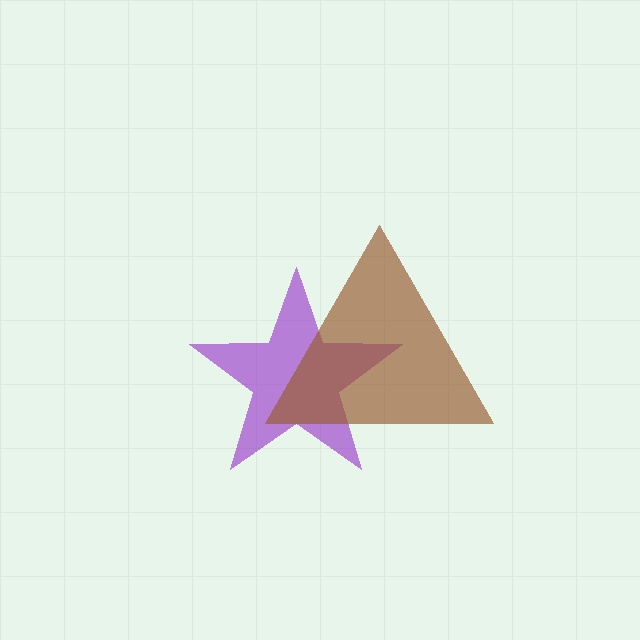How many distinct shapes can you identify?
There are 2 distinct shapes: a purple star, a brown triangle.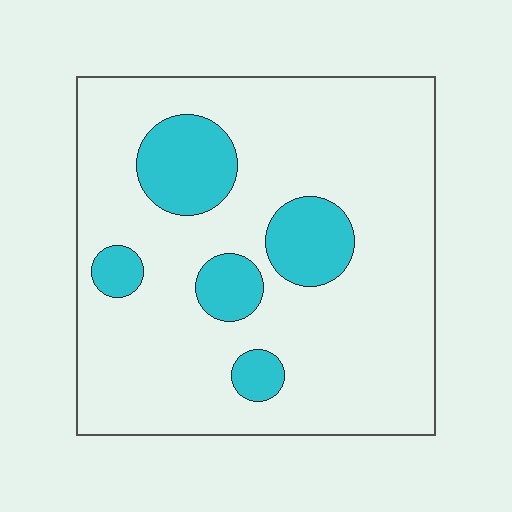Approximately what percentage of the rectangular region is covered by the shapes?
Approximately 20%.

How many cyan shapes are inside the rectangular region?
5.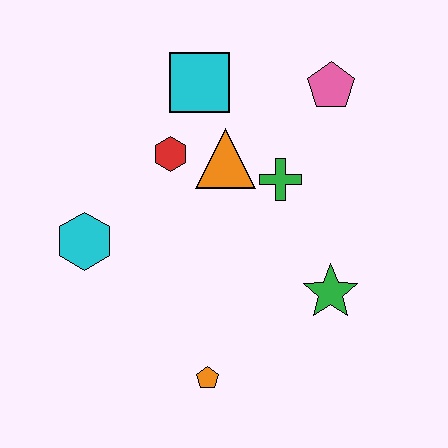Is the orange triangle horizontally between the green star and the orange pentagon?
Yes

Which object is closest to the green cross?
The orange triangle is closest to the green cross.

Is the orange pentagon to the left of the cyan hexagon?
No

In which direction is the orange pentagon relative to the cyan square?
The orange pentagon is below the cyan square.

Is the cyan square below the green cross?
No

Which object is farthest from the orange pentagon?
The pink pentagon is farthest from the orange pentagon.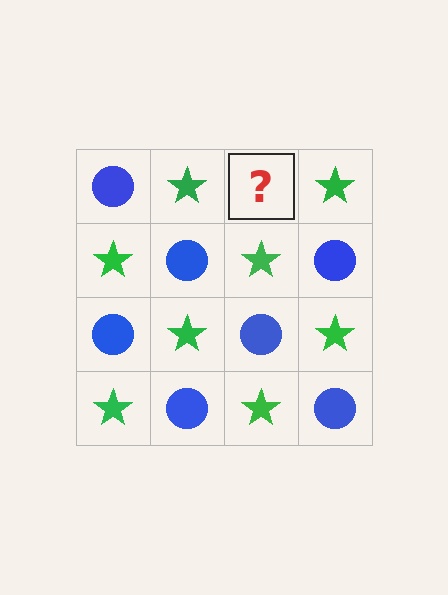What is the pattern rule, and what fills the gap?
The rule is that it alternates blue circle and green star in a checkerboard pattern. The gap should be filled with a blue circle.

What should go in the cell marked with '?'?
The missing cell should contain a blue circle.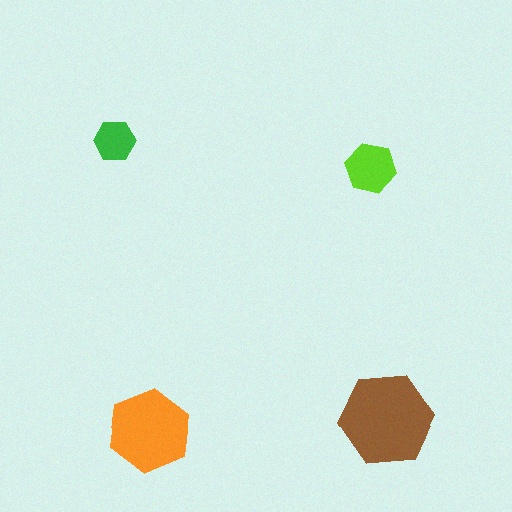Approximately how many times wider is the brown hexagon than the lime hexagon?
About 2 times wider.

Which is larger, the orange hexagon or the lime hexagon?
The orange one.